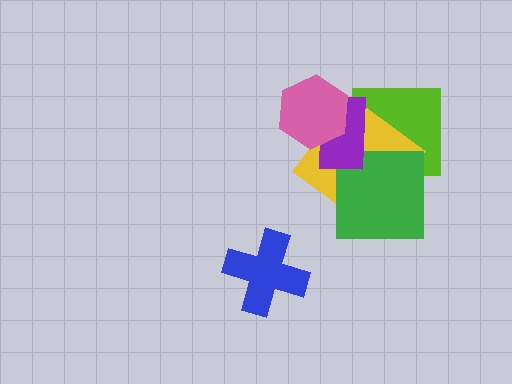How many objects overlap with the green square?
2 objects overlap with the green square.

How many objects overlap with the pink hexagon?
2 objects overlap with the pink hexagon.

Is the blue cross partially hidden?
No, no other shape covers it.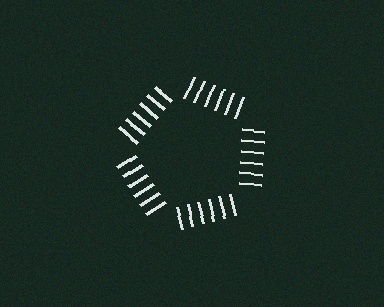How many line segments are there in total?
30 — 6 along each of the 5 edges.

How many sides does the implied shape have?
5 sides — the line-ends trace a pentagon.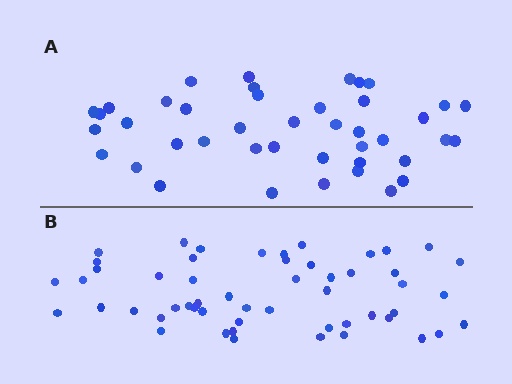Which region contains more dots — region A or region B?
Region B (the bottom region) has more dots.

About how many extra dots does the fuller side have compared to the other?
Region B has roughly 12 or so more dots than region A.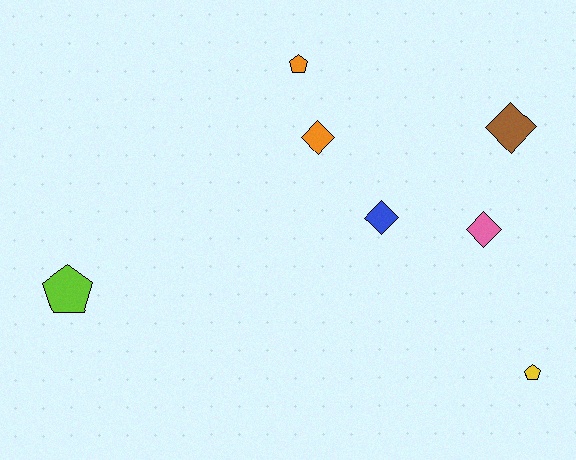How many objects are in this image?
There are 7 objects.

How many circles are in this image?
There are no circles.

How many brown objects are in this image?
There is 1 brown object.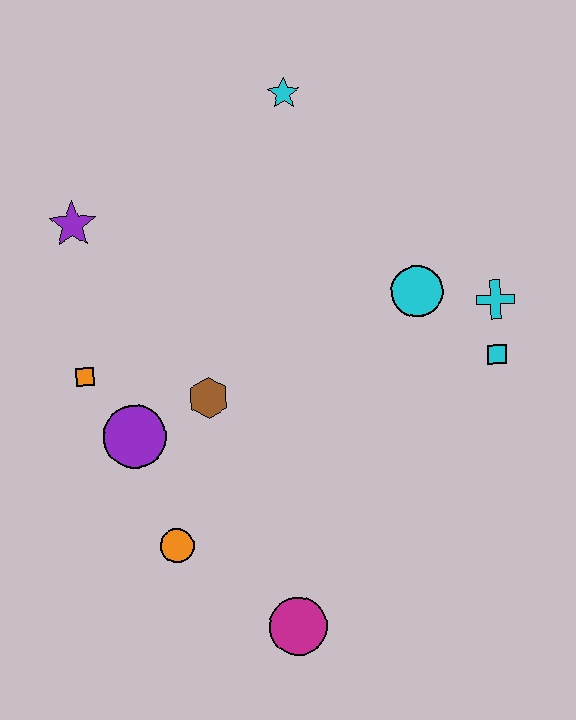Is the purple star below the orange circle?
No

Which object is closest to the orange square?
The purple circle is closest to the orange square.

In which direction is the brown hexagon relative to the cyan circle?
The brown hexagon is to the left of the cyan circle.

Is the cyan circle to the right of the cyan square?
No